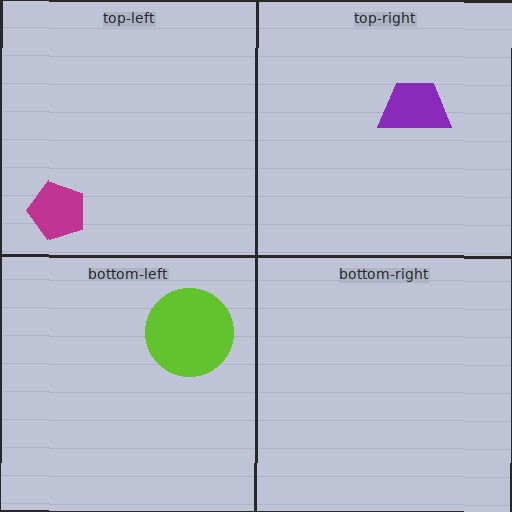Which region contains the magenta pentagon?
The top-left region.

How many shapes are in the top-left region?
1.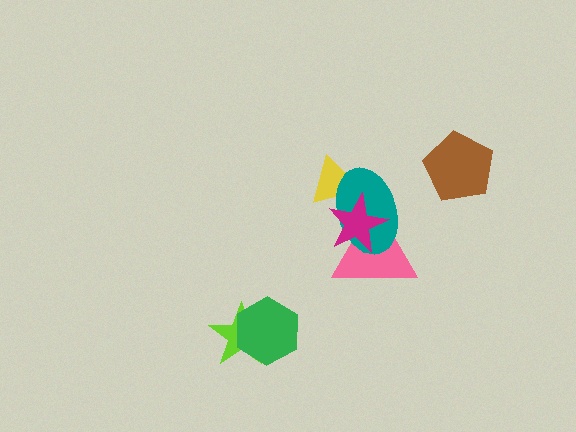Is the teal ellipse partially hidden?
Yes, it is partially covered by another shape.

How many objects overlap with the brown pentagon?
0 objects overlap with the brown pentagon.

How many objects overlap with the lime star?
1 object overlaps with the lime star.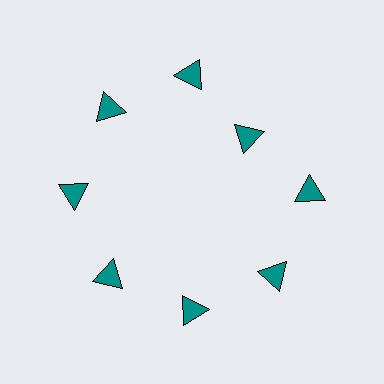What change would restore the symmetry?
The symmetry would be restored by moving it outward, back onto the ring so that all 8 triangles sit at equal angles and equal distance from the center.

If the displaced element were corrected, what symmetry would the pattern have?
It would have 8-fold rotational symmetry — the pattern would map onto itself every 45 degrees.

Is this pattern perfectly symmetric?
No. The 8 teal triangles are arranged in a ring, but one element near the 2 o'clock position is pulled inward toward the center, breaking the 8-fold rotational symmetry.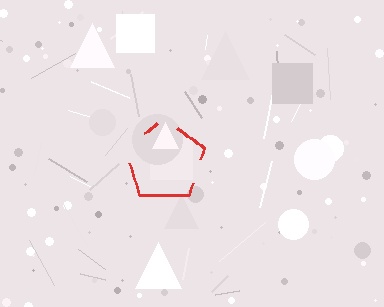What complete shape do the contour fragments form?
The contour fragments form a pentagon.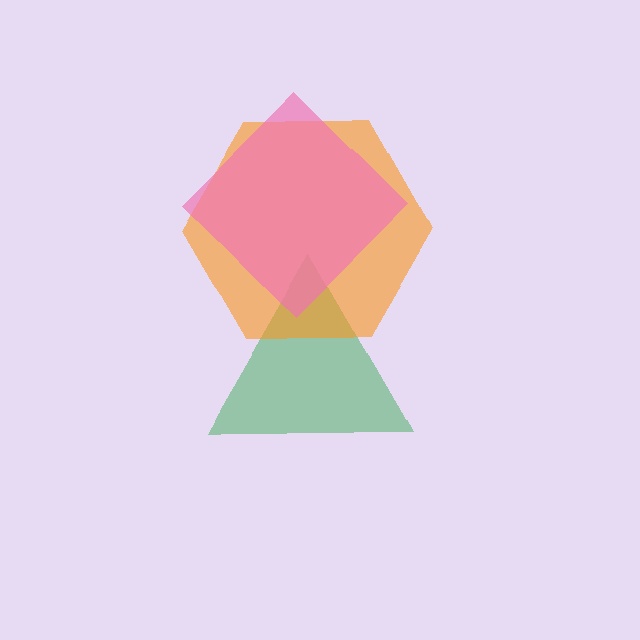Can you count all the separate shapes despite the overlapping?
Yes, there are 3 separate shapes.